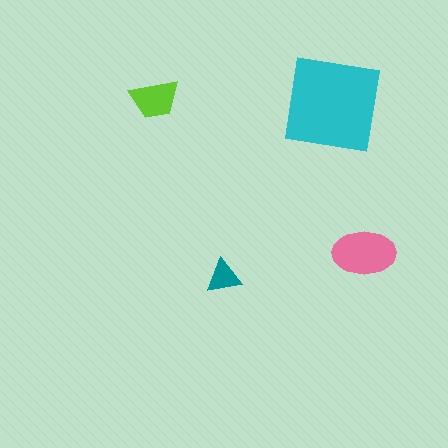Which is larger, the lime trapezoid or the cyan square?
The cyan square.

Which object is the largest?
The cyan square.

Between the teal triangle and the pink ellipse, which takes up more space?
The pink ellipse.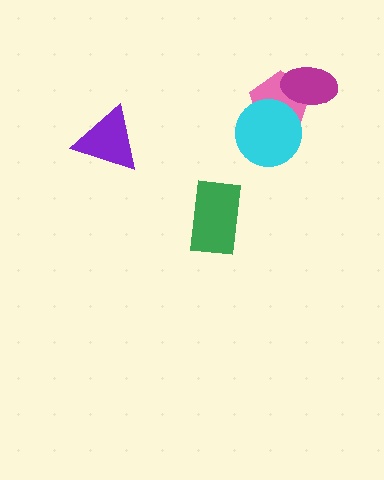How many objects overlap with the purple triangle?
0 objects overlap with the purple triangle.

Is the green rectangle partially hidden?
No, no other shape covers it.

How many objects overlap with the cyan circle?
1 object overlaps with the cyan circle.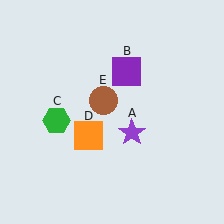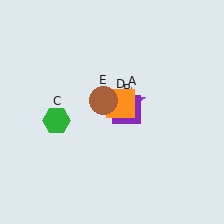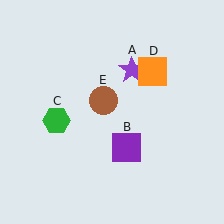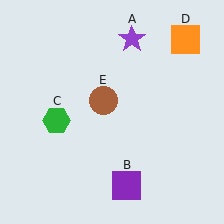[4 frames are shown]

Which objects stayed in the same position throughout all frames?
Green hexagon (object C) and brown circle (object E) remained stationary.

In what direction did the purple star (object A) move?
The purple star (object A) moved up.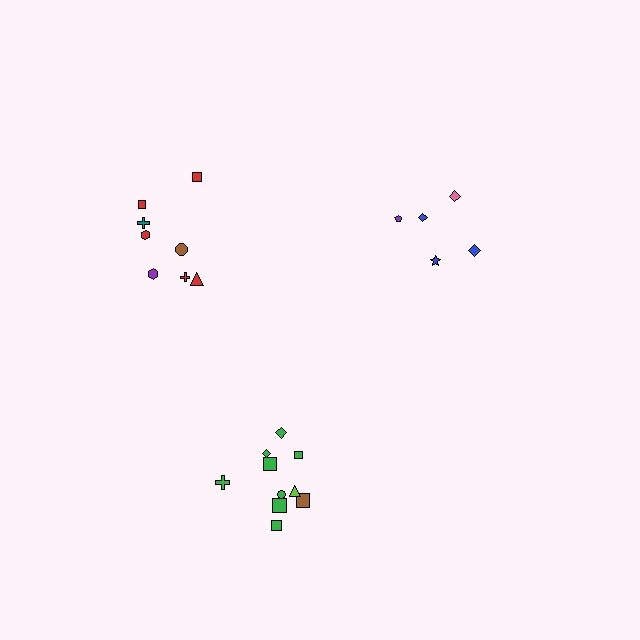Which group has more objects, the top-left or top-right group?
The top-left group.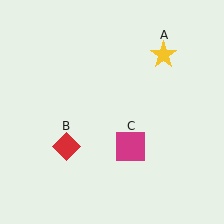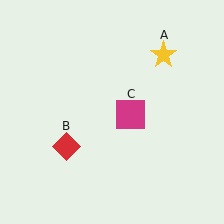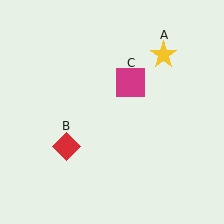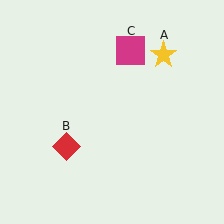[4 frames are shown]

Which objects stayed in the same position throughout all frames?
Yellow star (object A) and red diamond (object B) remained stationary.